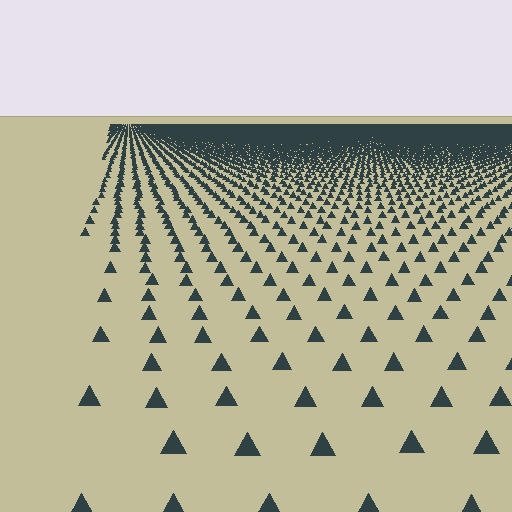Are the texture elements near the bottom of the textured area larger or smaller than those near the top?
Larger. Near the bottom, elements are closer to the viewer and appear at a bigger on-screen size.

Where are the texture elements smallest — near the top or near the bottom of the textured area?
Near the top.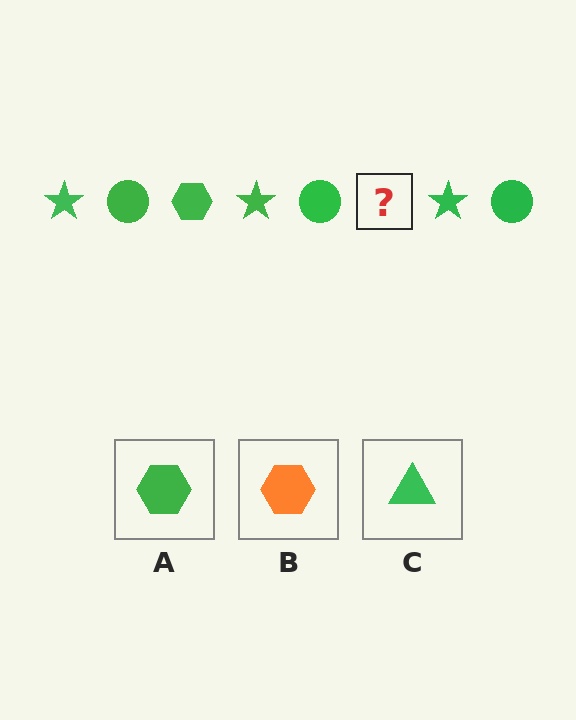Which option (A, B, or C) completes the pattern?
A.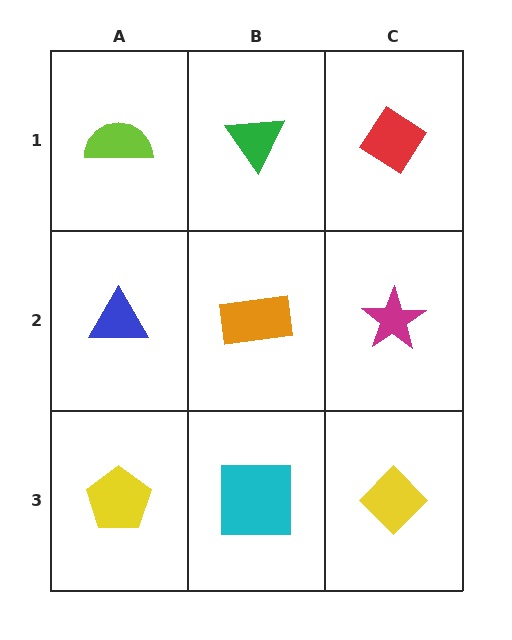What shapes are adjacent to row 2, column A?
A lime semicircle (row 1, column A), a yellow pentagon (row 3, column A), an orange rectangle (row 2, column B).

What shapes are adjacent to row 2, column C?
A red diamond (row 1, column C), a yellow diamond (row 3, column C), an orange rectangle (row 2, column B).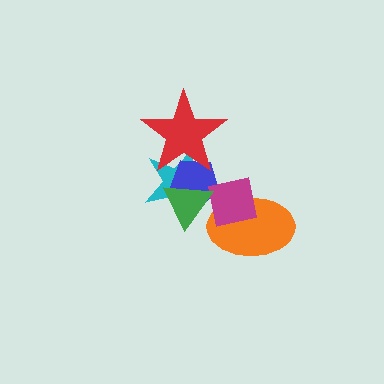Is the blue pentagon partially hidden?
Yes, it is partially covered by another shape.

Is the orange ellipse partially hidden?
Yes, it is partially covered by another shape.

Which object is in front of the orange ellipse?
The magenta square is in front of the orange ellipse.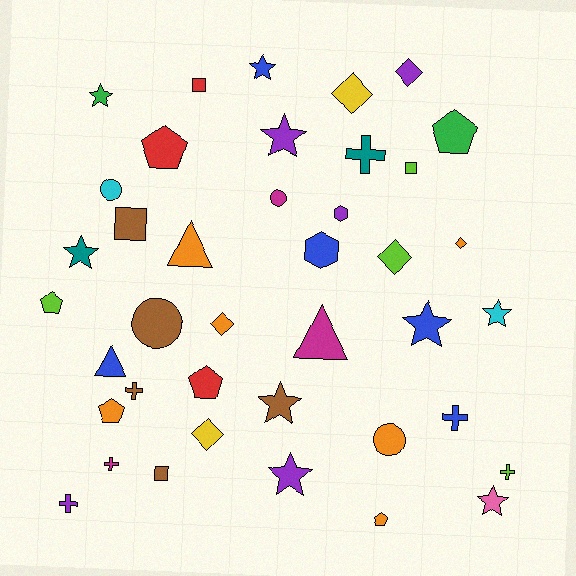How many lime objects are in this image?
There are 4 lime objects.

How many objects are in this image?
There are 40 objects.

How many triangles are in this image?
There are 3 triangles.